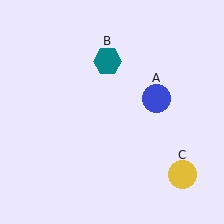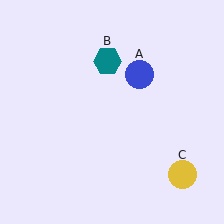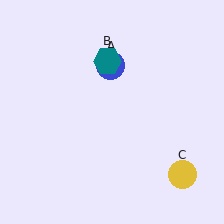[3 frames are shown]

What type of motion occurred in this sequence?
The blue circle (object A) rotated counterclockwise around the center of the scene.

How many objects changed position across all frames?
1 object changed position: blue circle (object A).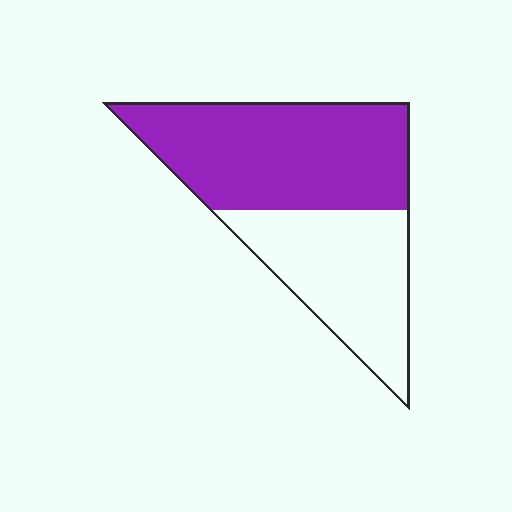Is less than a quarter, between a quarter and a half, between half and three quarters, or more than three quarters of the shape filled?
Between half and three quarters.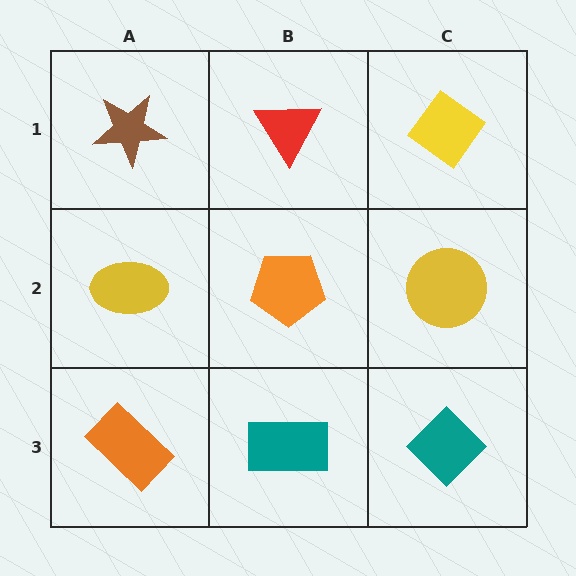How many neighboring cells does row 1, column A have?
2.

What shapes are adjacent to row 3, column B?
An orange pentagon (row 2, column B), an orange rectangle (row 3, column A), a teal diamond (row 3, column C).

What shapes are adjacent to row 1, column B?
An orange pentagon (row 2, column B), a brown star (row 1, column A), a yellow diamond (row 1, column C).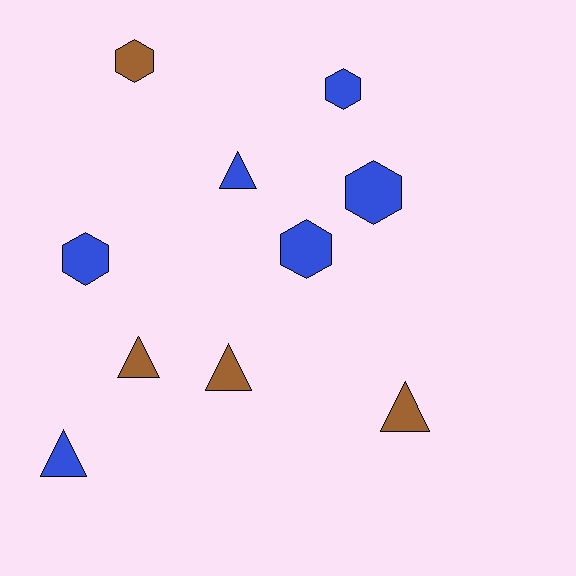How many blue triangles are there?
There are 2 blue triangles.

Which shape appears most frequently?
Triangle, with 5 objects.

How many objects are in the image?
There are 10 objects.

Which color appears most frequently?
Blue, with 6 objects.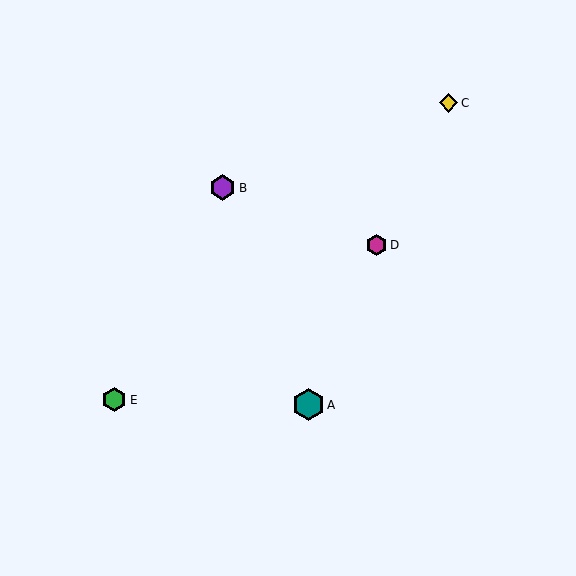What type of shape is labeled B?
Shape B is a purple hexagon.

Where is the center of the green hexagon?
The center of the green hexagon is at (114, 400).